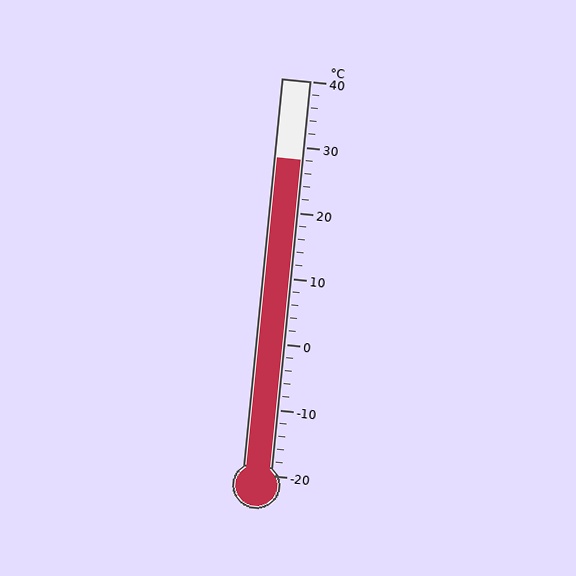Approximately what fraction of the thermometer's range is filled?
The thermometer is filled to approximately 80% of its range.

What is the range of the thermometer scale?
The thermometer scale ranges from -20°C to 40°C.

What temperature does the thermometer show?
The thermometer shows approximately 28°C.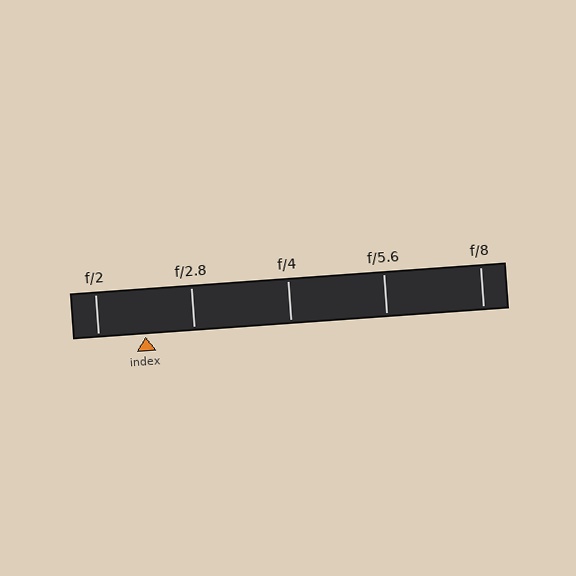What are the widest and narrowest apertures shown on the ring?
The widest aperture shown is f/2 and the narrowest is f/8.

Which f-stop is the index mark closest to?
The index mark is closest to f/2.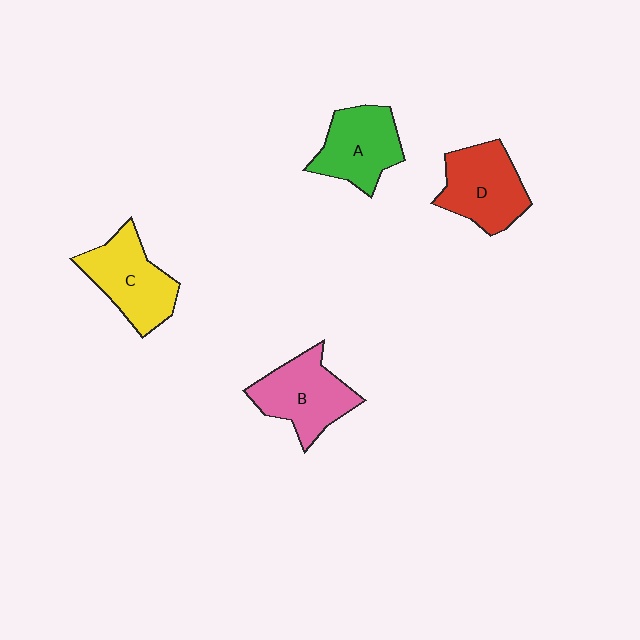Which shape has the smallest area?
Shape A (green).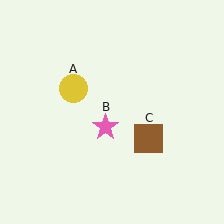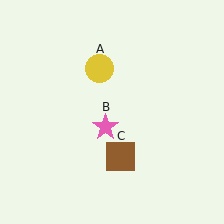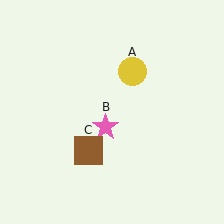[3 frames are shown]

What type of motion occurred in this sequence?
The yellow circle (object A), brown square (object C) rotated clockwise around the center of the scene.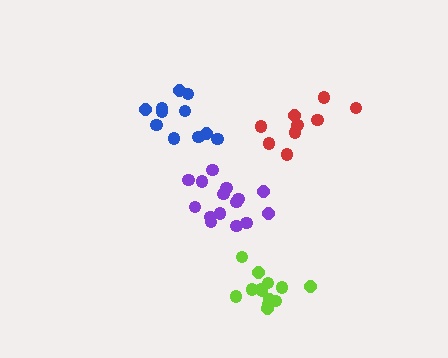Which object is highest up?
The blue cluster is topmost.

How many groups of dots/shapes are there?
There are 4 groups.